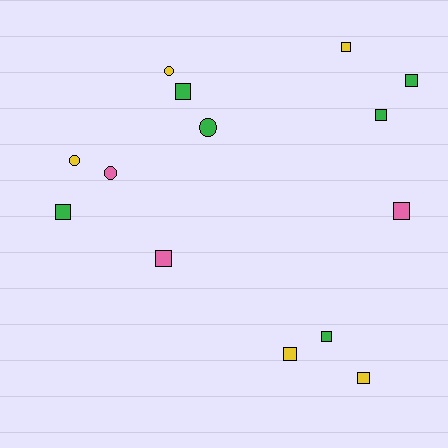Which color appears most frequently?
Green, with 6 objects.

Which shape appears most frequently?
Square, with 10 objects.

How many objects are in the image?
There are 14 objects.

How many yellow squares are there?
There are 3 yellow squares.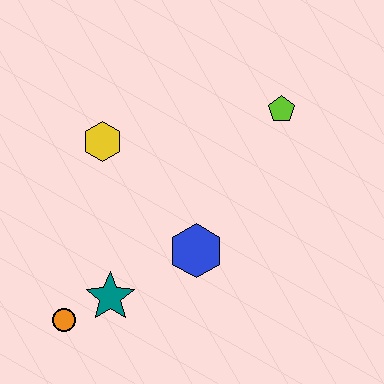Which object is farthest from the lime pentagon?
The orange circle is farthest from the lime pentagon.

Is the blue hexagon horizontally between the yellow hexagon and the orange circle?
No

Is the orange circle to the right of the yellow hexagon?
No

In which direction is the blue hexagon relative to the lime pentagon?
The blue hexagon is below the lime pentagon.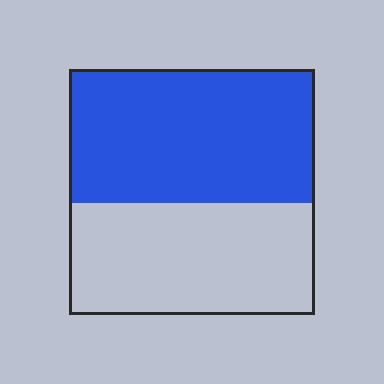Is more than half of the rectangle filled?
Yes.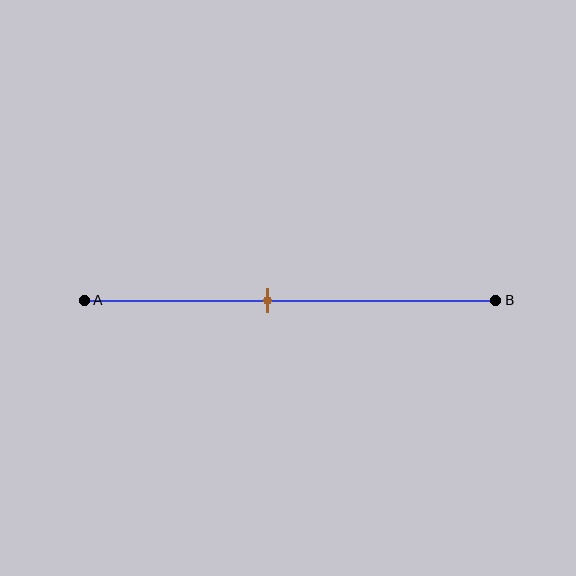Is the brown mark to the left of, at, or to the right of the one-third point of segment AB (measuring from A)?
The brown mark is to the right of the one-third point of segment AB.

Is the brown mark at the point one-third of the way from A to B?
No, the mark is at about 45% from A, not at the 33% one-third point.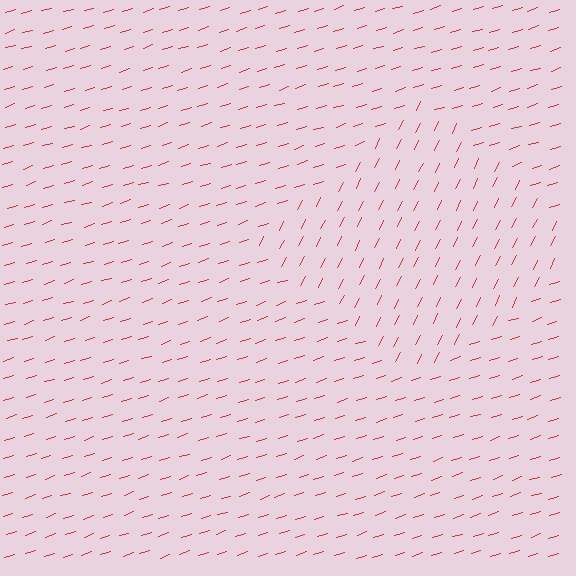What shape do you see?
I see a diamond.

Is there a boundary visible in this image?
Yes, there is a texture boundary formed by a change in line orientation.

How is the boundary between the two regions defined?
The boundary is defined purely by a change in line orientation (approximately 45 degrees difference). All lines are the same color and thickness.